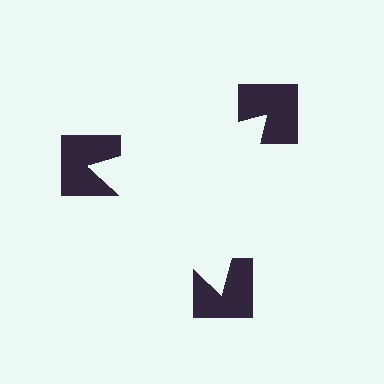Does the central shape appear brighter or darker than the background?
It typically appears slightly brighter than the background, even though no actual brightness change is drawn.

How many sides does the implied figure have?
3 sides.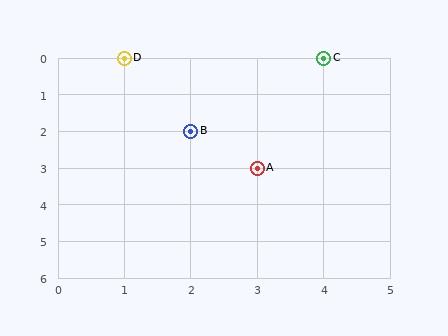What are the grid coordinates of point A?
Point A is at grid coordinates (3, 3).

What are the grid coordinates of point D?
Point D is at grid coordinates (1, 0).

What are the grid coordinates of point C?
Point C is at grid coordinates (4, 0).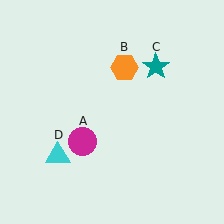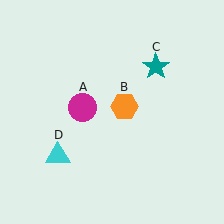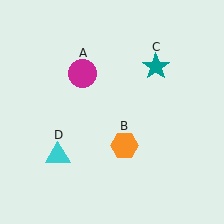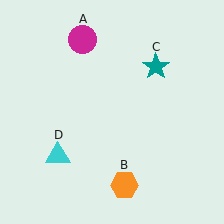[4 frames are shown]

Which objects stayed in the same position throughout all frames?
Teal star (object C) and cyan triangle (object D) remained stationary.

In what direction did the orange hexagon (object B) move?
The orange hexagon (object B) moved down.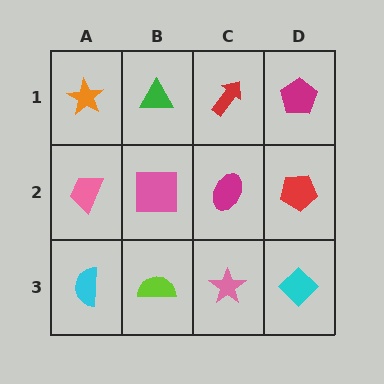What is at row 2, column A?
A pink trapezoid.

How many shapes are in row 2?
4 shapes.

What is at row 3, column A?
A cyan semicircle.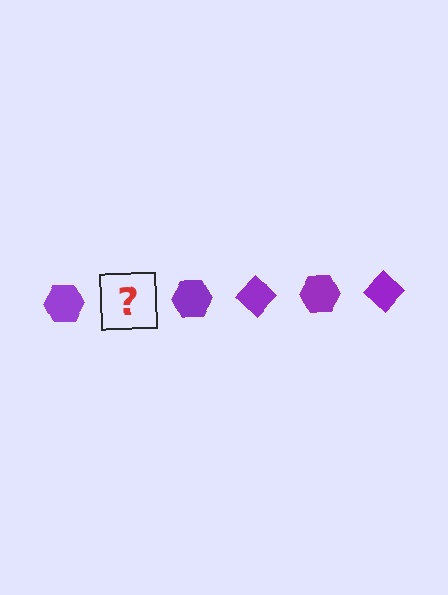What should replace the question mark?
The question mark should be replaced with a purple diamond.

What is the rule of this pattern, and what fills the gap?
The rule is that the pattern cycles through hexagon, diamond shapes in purple. The gap should be filled with a purple diamond.